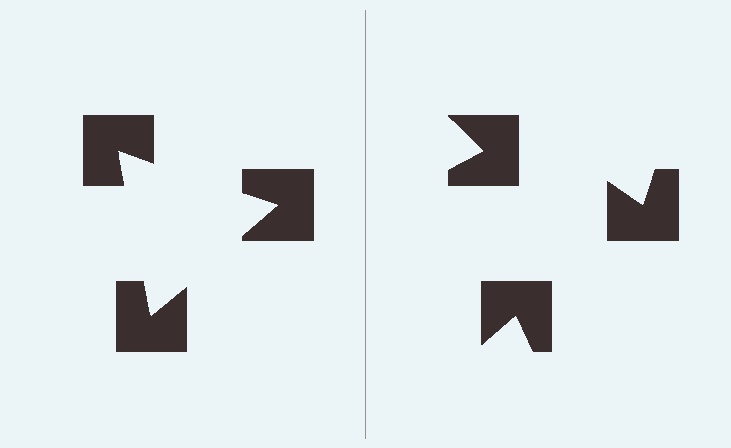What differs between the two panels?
The notched squares are positioned identically on both sides; only the wedge orientations differ. On the left they align to a triangle; on the right they are misaligned.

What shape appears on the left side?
An illusory triangle.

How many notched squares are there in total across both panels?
6 — 3 on each side.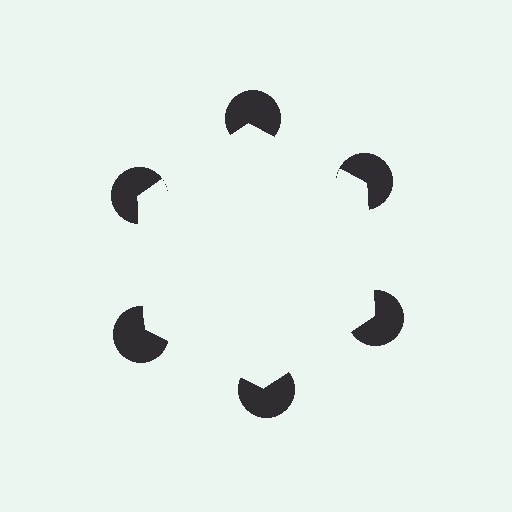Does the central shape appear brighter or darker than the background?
It typically appears slightly brighter than the background, even though no actual brightness change is drawn.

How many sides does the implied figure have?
6 sides.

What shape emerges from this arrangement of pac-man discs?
An illusory hexagon — its edges are inferred from the aligned wedge cuts in the pac-man discs, not physically drawn.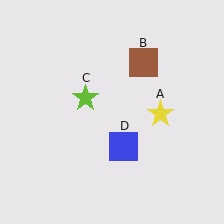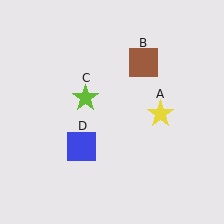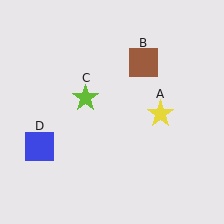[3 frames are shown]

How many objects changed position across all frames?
1 object changed position: blue square (object D).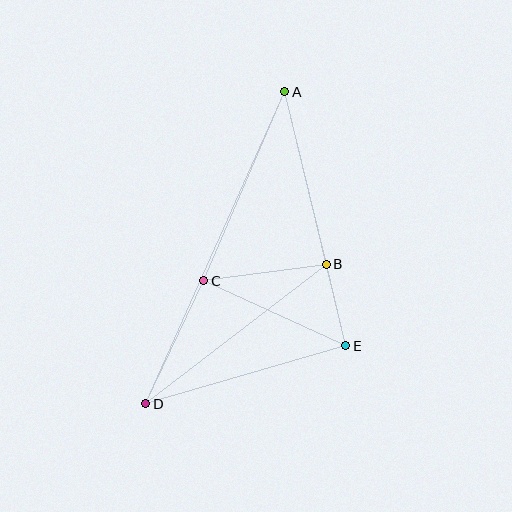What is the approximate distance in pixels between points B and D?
The distance between B and D is approximately 229 pixels.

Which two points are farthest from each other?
Points A and D are farthest from each other.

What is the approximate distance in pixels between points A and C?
The distance between A and C is approximately 206 pixels.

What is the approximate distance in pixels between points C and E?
The distance between C and E is approximately 156 pixels.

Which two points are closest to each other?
Points B and E are closest to each other.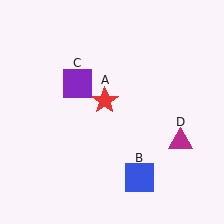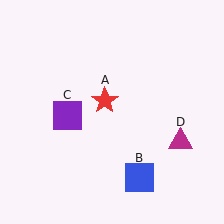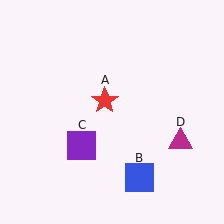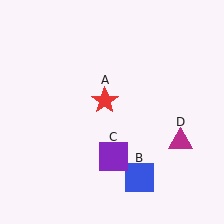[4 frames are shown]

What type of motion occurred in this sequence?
The purple square (object C) rotated counterclockwise around the center of the scene.